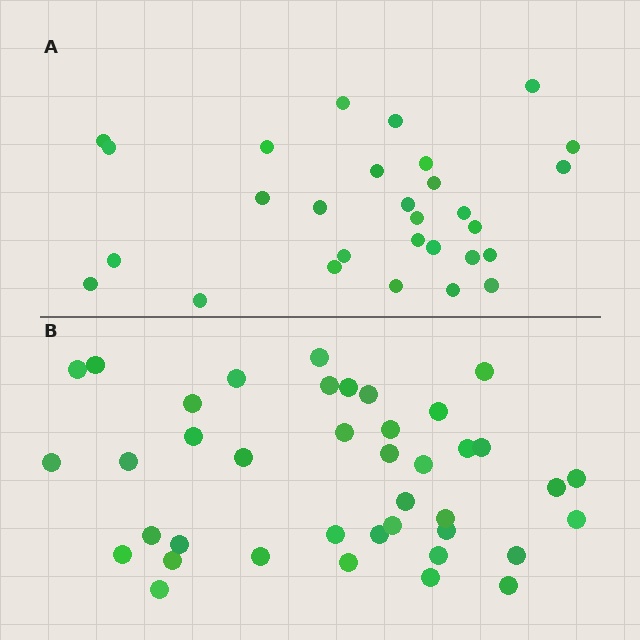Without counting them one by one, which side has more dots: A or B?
Region B (the bottom region) has more dots.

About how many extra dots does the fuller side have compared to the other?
Region B has roughly 12 or so more dots than region A.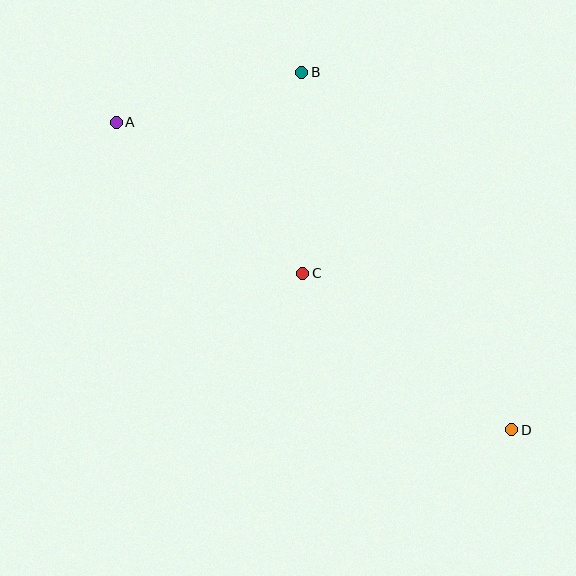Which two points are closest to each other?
Points A and B are closest to each other.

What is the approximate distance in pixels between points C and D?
The distance between C and D is approximately 261 pixels.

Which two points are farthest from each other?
Points A and D are farthest from each other.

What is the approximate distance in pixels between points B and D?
The distance between B and D is approximately 415 pixels.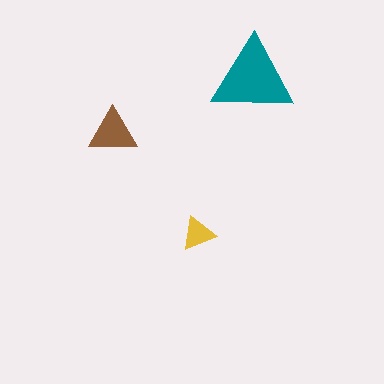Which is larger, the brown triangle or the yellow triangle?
The brown one.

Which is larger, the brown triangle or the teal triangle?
The teal one.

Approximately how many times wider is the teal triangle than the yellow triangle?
About 2.5 times wider.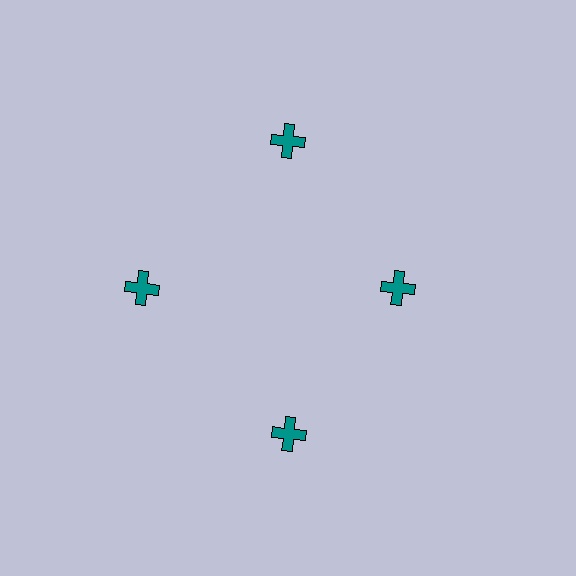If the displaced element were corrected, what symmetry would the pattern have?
It would have 4-fold rotational symmetry — the pattern would map onto itself every 90 degrees.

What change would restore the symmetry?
The symmetry would be restored by moving it outward, back onto the ring so that all 4 crosses sit at equal angles and equal distance from the center.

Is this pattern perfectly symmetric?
No. The 4 teal crosses are arranged in a ring, but one element near the 3 o'clock position is pulled inward toward the center, breaking the 4-fold rotational symmetry.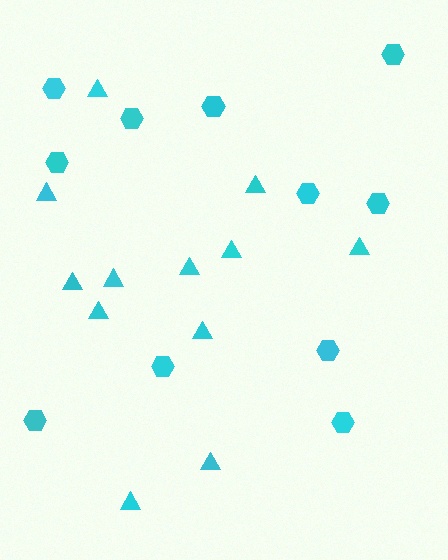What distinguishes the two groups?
There are 2 groups: one group of triangles (12) and one group of hexagons (11).